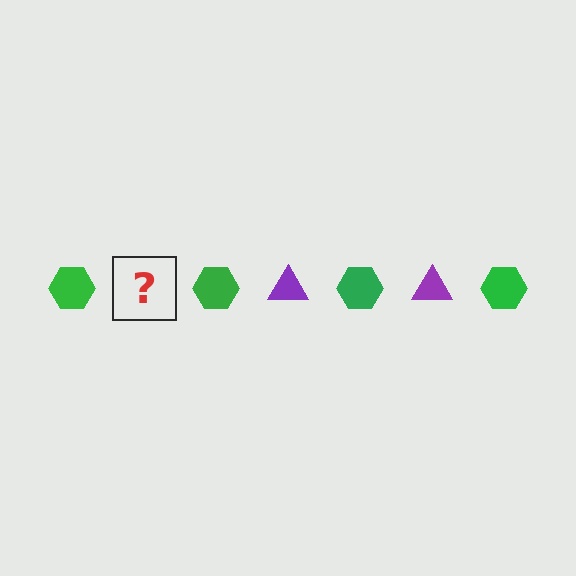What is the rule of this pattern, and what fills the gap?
The rule is that the pattern alternates between green hexagon and purple triangle. The gap should be filled with a purple triangle.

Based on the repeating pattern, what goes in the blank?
The blank should be a purple triangle.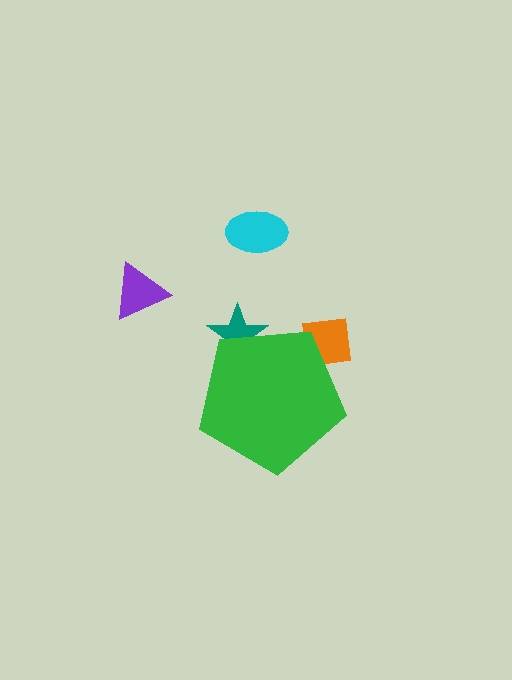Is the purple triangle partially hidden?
No, the purple triangle is fully visible.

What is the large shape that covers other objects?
A green pentagon.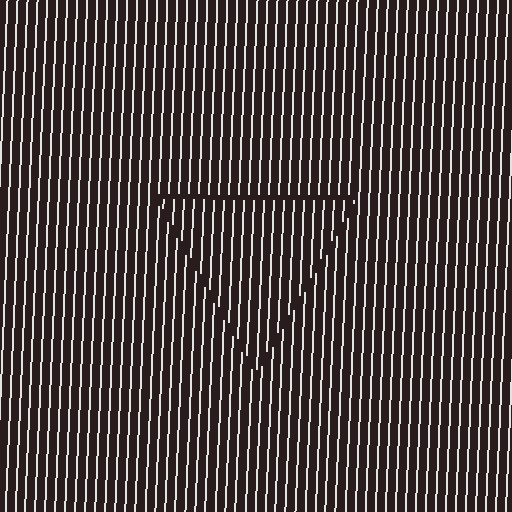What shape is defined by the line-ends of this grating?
An illusory triangle. The interior of the shape contains the same grating, shifted by half a period — the contour is defined by the phase discontinuity where line-ends from the inner and outer gratings abut.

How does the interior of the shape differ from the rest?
The interior of the shape contains the same grating, shifted by half a period — the contour is defined by the phase discontinuity where line-ends from the inner and outer gratings abut.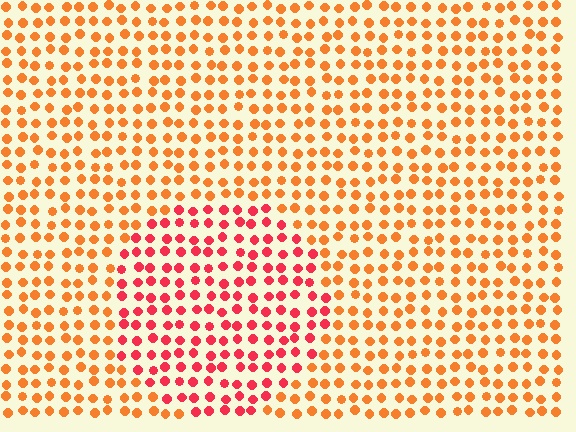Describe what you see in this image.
The image is filled with small orange elements in a uniform arrangement. A circle-shaped region is visible where the elements are tinted to a slightly different hue, forming a subtle color boundary.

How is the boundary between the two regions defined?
The boundary is defined purely by a slight shift in hue (about 35 degrees). Spacing, size, and orientation are identical on both sides.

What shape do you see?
I see a circle.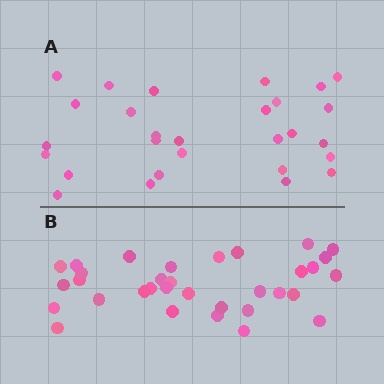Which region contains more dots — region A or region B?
Region B (the bottom region) has more dots.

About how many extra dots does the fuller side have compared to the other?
Region B has about 5 more dots than region A.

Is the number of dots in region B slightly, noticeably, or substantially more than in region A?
Region B has only slightly more — the two regions are fairly close. The ratio is roughly 1.2 to 1.